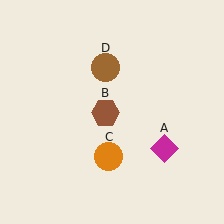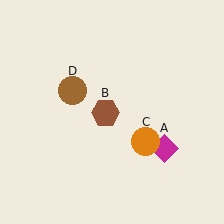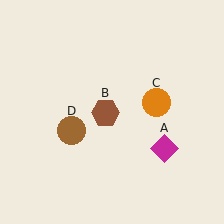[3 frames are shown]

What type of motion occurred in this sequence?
The orange circle (object C), brown circle (object D) rotated counterclockwise around the center of the scene.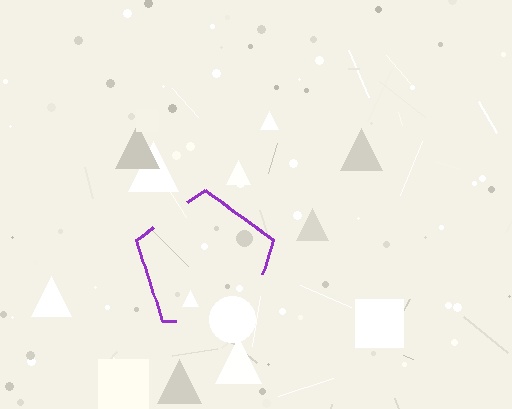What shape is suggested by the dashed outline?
The dashed outline suggests a pentagon.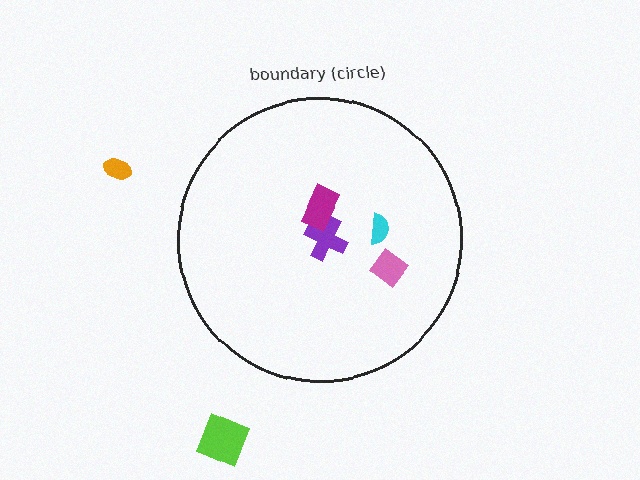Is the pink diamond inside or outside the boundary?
Inside.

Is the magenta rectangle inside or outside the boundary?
Inside.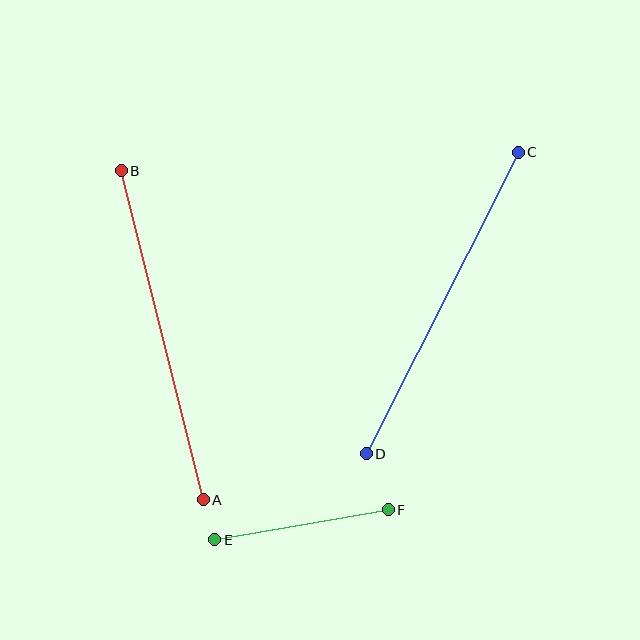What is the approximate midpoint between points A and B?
The midpoint is at approximately (162, 335) pixels.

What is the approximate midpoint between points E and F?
The midpoint is at approximately (302, 525) pixels.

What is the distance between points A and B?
The distance is approximately 339 pixels.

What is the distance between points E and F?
The distance is approximately 176 pixels.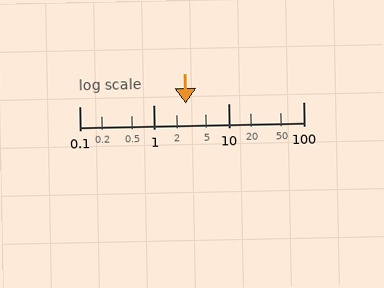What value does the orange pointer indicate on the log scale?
The pointer indicates approximately 2.7.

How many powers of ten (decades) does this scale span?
The scale spans 3 decades, from 0.1 to 100.